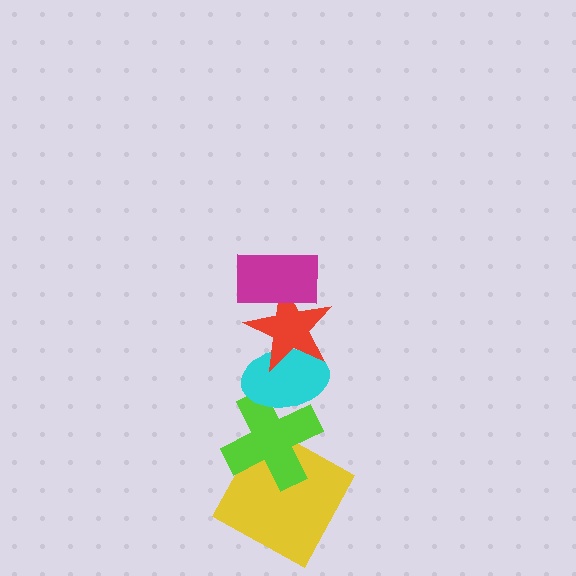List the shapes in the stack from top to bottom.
From top to bottom: the magenta rectangle, the red star, the cyan ellipse, the lime cross, the yellow square.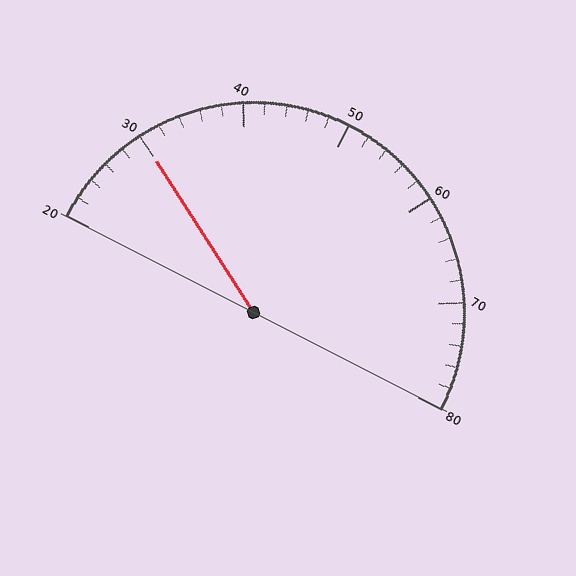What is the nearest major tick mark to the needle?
The nearest major tick mark is 30.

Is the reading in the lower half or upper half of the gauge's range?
The reading is in the lower half of the range (20 to 80).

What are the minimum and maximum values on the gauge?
The gauge ranges from 20 to 80.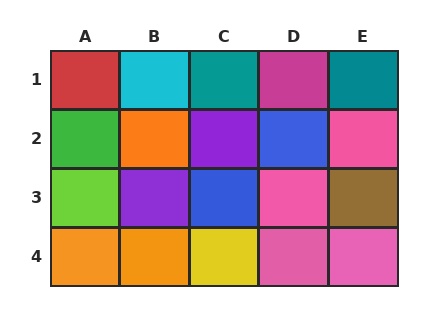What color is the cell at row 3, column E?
Brown.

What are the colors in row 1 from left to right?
Red, cyan, teal, magenta, teal.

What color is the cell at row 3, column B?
Purple.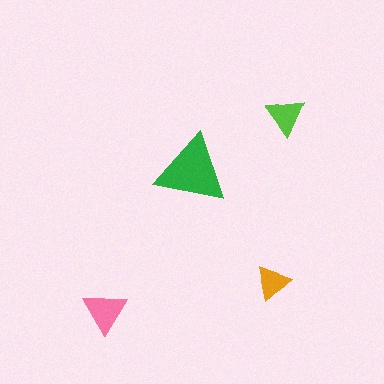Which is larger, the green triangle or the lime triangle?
The green one.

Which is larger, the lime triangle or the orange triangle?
The lime one.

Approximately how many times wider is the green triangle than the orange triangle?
About 2 times wider.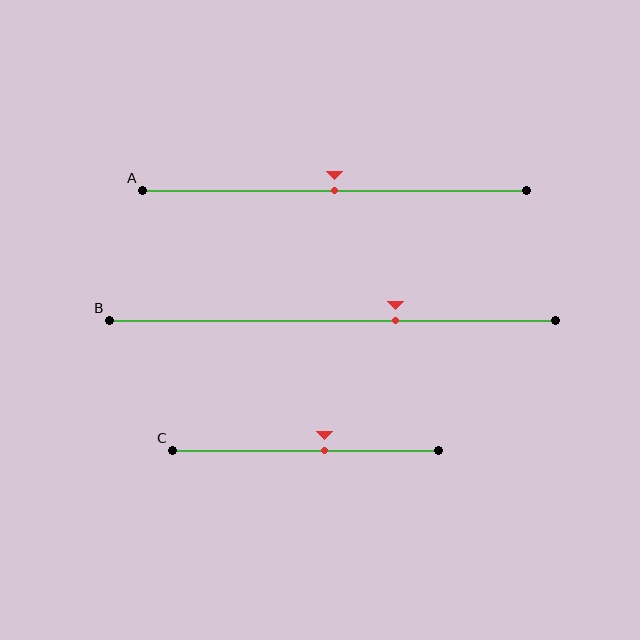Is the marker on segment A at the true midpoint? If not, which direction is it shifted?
Yes, the marker on segment A is at the true midpoint.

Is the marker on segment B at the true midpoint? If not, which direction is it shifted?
No, the marker on segment B is shifted to the right by about 14% of the segment length.